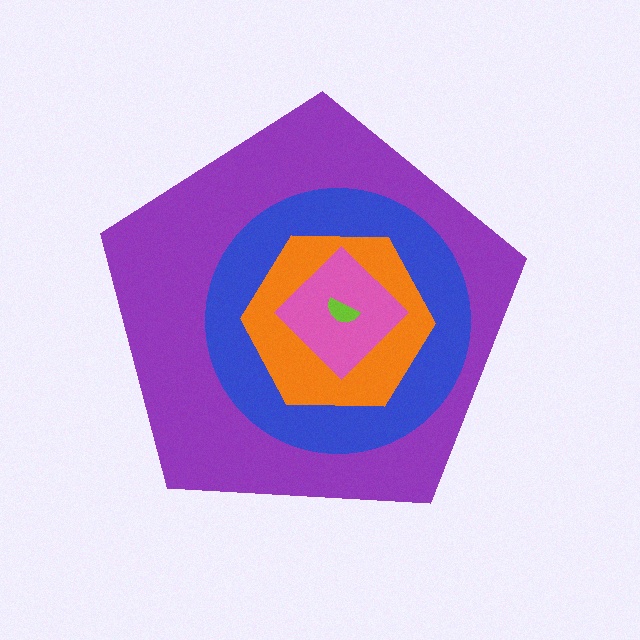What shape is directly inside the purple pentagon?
The blue circle.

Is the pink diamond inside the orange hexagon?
Yes.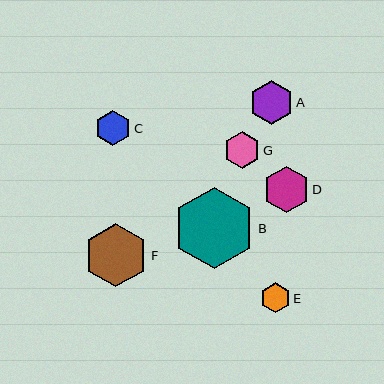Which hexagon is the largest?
Hexagon B is the largest with a size of approximately 82 pixels.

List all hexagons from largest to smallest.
From largest to smallest: B, F, D, A, G, C, E.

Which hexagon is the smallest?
Hexagon E is the smallest with a size of approximately 30 pixels.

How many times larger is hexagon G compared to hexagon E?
Hexagon G is approximately 1.2 times the size of hexagon E.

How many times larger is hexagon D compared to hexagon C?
Hexagon D is approximately 1.3 times the size of hexagon C.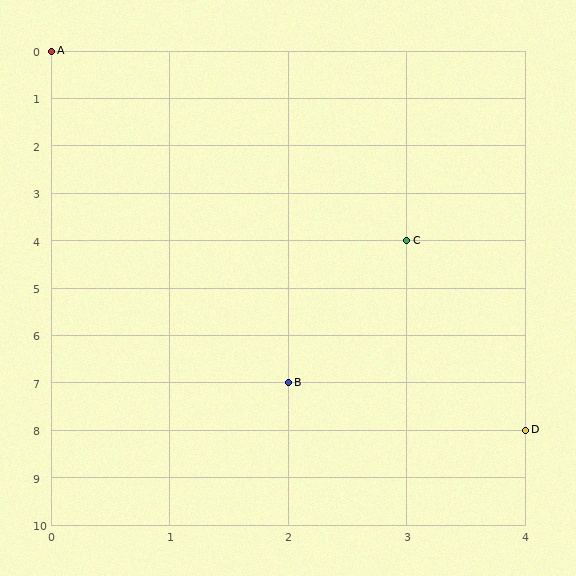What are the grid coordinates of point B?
Point B is at grid coordinates (2, 7).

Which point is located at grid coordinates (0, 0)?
Point A is at (0, 0).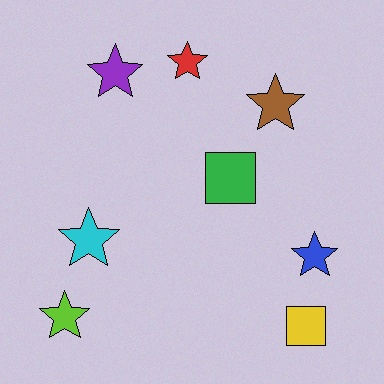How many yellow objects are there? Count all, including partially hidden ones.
There is 1 yellow object.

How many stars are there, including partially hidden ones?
There are 6 stars.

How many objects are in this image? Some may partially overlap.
There are 8 objects.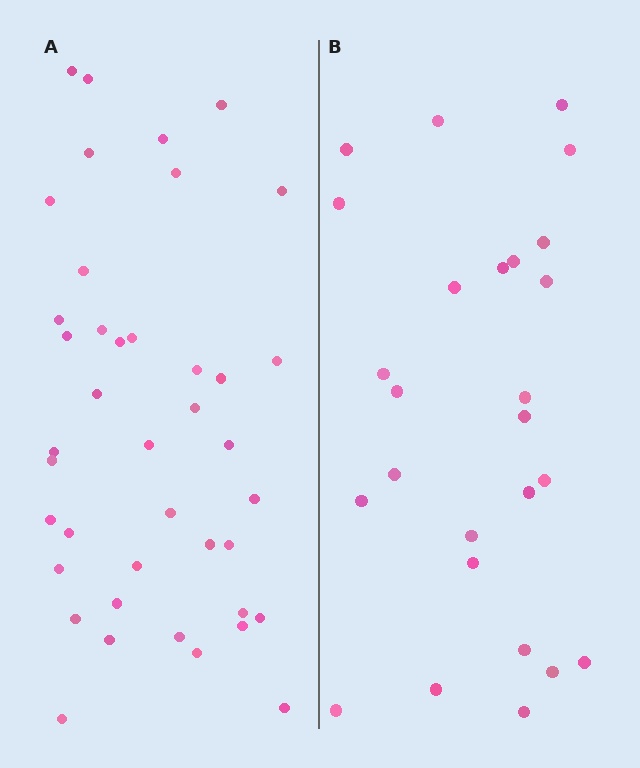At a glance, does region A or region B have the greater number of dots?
Region A (the left region) has more dots.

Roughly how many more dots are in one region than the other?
Region A has approximately 15 more dots than region B.